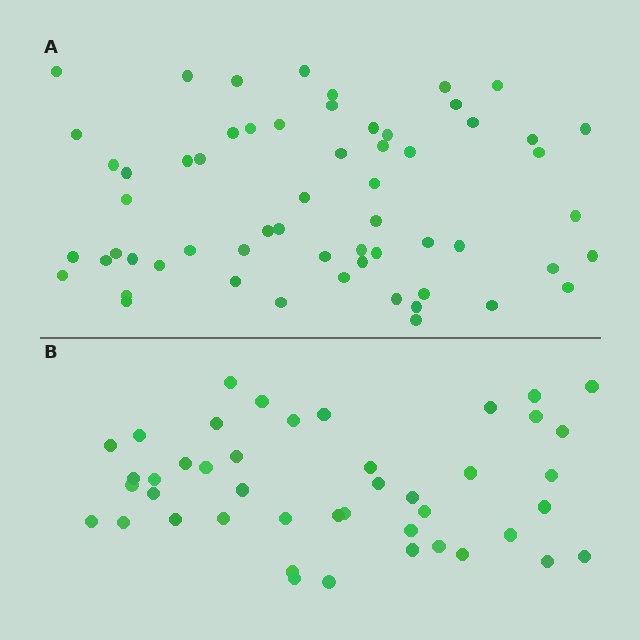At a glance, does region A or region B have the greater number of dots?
Region A (the top region) has more dots.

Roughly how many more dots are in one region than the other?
Region A has approximately 15 more dots than region B.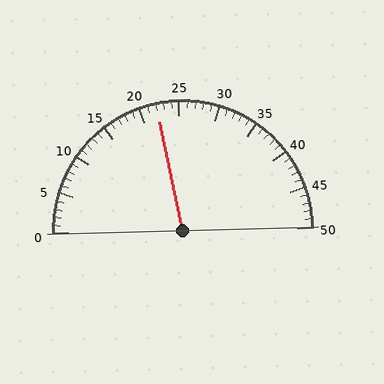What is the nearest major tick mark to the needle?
The nearest major tick mark is 20.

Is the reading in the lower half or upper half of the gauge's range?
The reading is in the lower half of the range (0 to 50).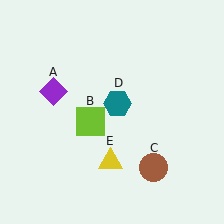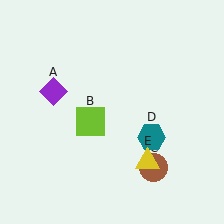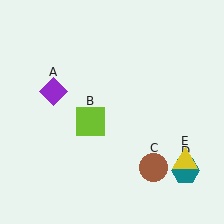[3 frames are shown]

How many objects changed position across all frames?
2 objects changed position: teal hexagon (object D), yellow triangle (object E).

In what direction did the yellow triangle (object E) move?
The yellow triangle (object E) moved right.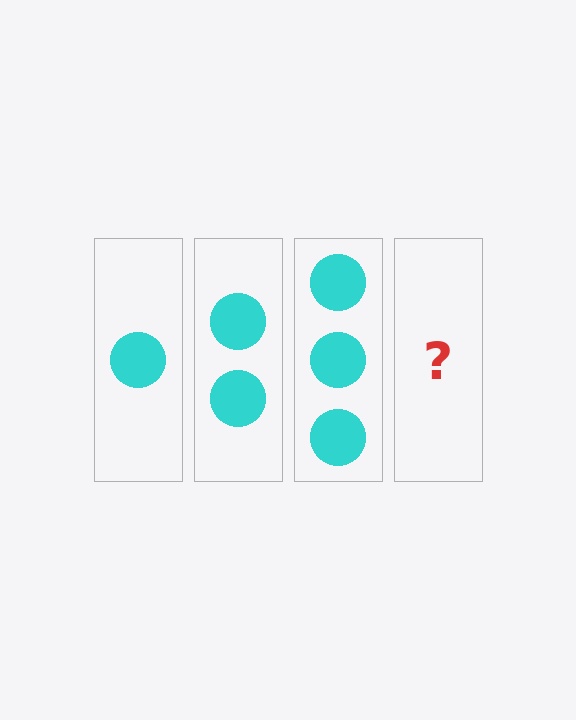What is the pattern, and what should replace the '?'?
The pattern is that each step adds one more circle. The '?' should be 4 circles.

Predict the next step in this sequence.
The next step is 4 circles.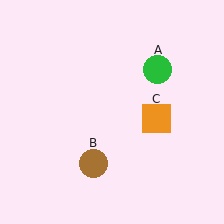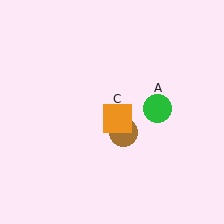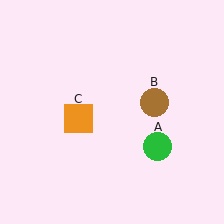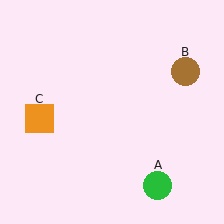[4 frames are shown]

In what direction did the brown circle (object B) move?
The brown circle (object B) moved up and to the right.